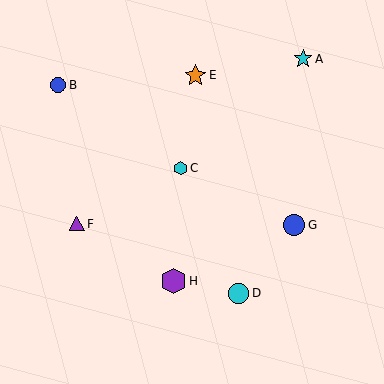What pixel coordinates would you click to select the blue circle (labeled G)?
Click at (294, 225) to select the blue circle G.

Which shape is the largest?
The purple hexagon (labeled H) is the largest.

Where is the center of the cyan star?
The center of the cyan star is at (303, 59).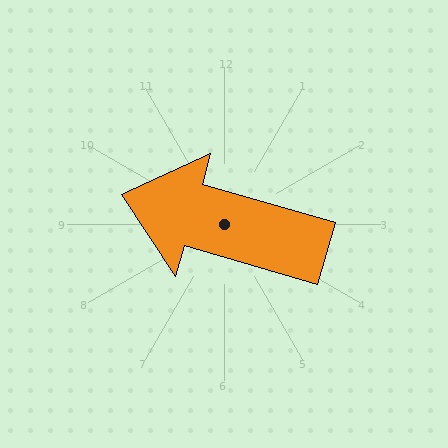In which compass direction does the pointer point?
West.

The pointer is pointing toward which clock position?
Roughly 10 o'clock.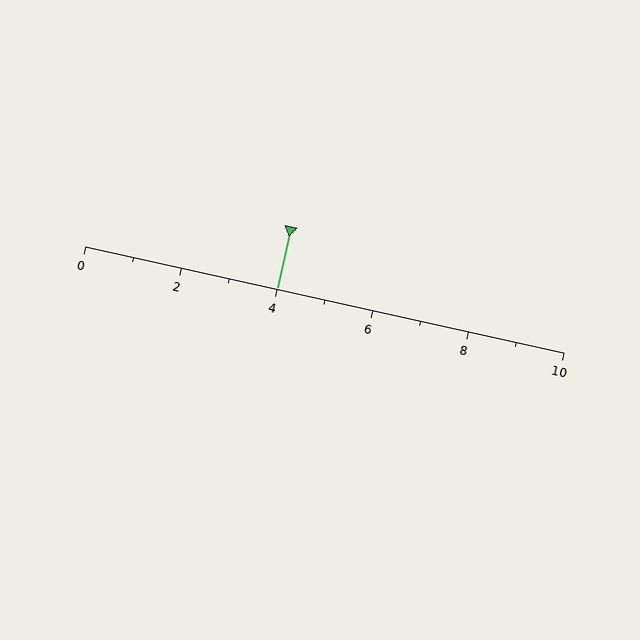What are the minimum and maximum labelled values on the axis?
The axis runs from 0 to 10.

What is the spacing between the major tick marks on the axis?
The major ticks are spaced 2 apart.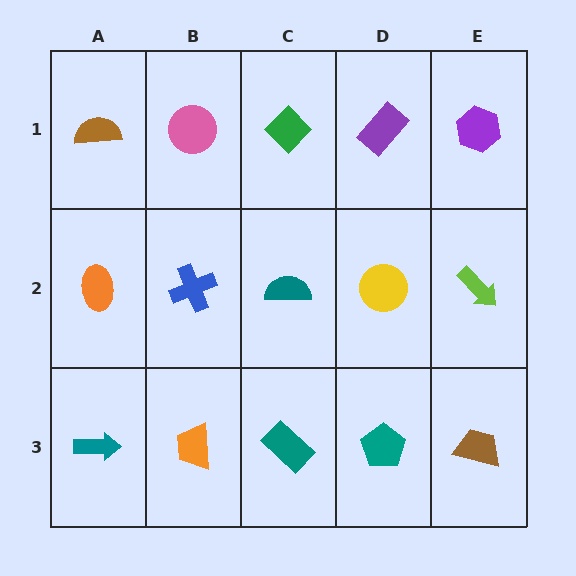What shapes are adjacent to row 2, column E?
A purple hexagon (row 1, column E), a brown trapezoid (row 3, column E), a yellow circle (row 2, column D).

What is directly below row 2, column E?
A brown trapezoid.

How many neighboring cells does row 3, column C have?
3.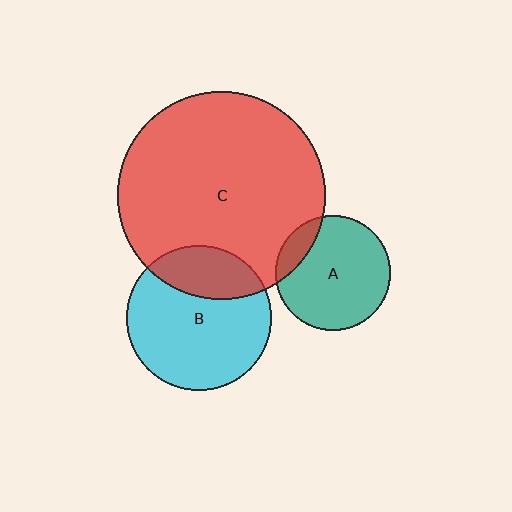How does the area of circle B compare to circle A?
Approximately 1.6 times.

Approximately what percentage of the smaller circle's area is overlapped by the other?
Approximately 15%.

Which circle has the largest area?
Circle C (red).